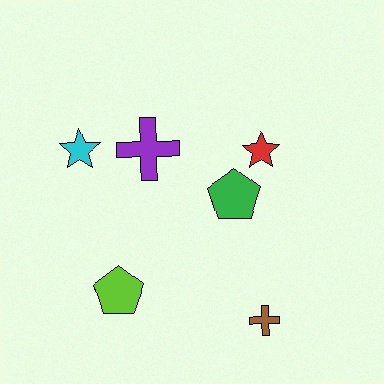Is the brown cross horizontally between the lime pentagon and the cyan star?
No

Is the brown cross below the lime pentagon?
Yes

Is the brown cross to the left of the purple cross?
No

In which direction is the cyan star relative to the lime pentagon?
The cyan star is above the lime pentagon.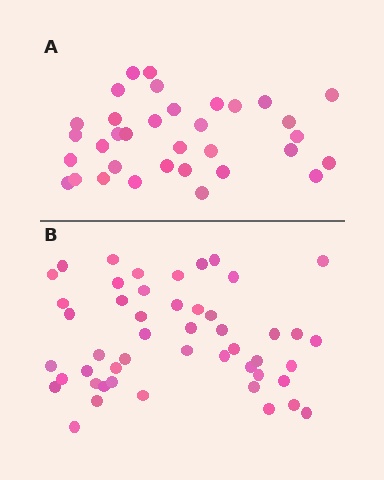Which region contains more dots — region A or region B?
Region B (the bottom region) has more dots.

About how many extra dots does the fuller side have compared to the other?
Region B has approximately 15 more dots than region A.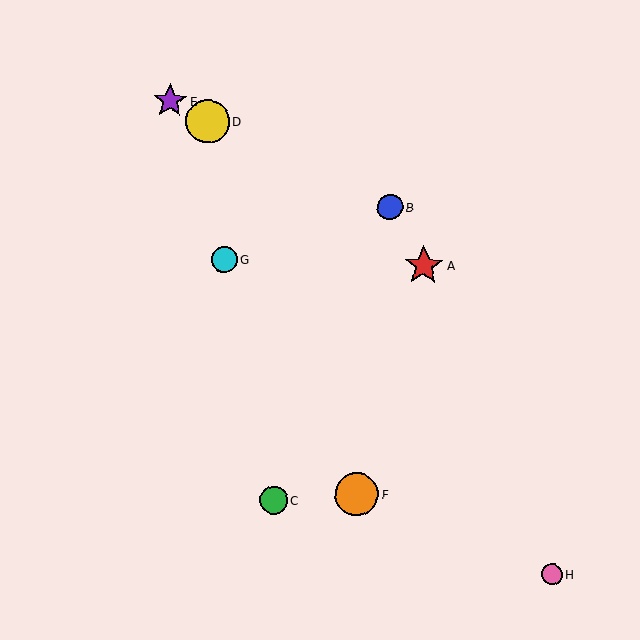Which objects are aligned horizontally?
Objects A, G are aligned horizontally.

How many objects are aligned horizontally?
2 objects (A, G) are aligned horizontally.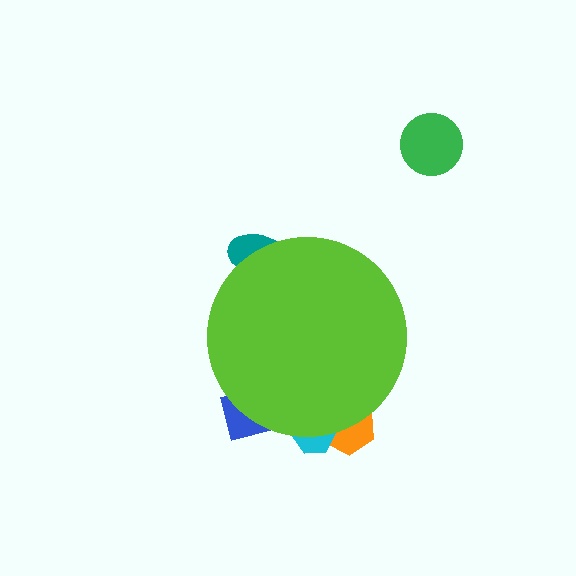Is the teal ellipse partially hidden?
Yes, the teal ellipse is partially hidden behind the lime circle.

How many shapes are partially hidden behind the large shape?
4 shapes are partially hidden.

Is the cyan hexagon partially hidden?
Yes, the cyan hexagon is partially hidden behind the lime circle.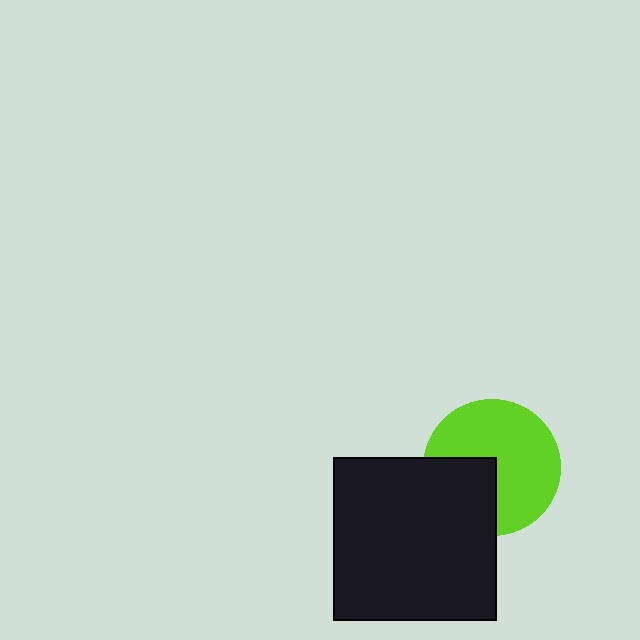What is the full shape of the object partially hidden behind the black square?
The partially hidden object is a lime circle.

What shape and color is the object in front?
The object in front is a black square.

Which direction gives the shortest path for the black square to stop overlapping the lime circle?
Moving toward the lower-left gives the shortest separation.